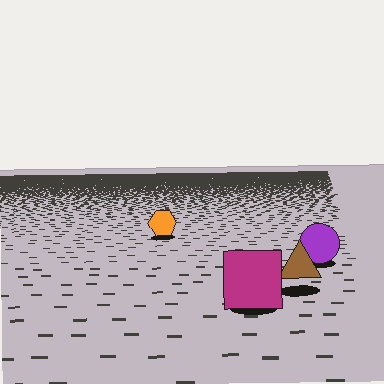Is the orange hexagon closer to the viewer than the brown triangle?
No. The brown triangle is closer — you can tell from the texture gradient: the ground texture is coarser near it.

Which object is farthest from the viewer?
The orange hexagon is farthest from the viewer. It appears smaller and the ground texture around it is denser.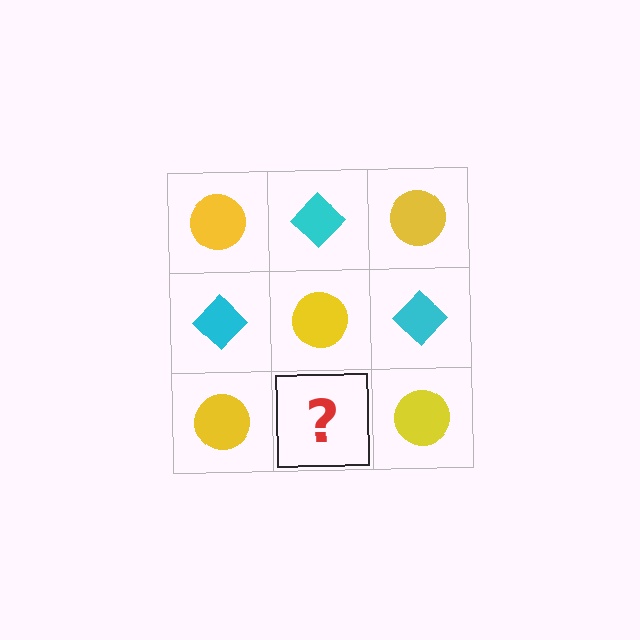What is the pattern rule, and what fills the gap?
The rule is that it alternates yellow circle and cyan diamond in a checkerboard pattern. The gap should be filled with a cyan diamond.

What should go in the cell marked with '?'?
The missing cell should contain a cyan diamond.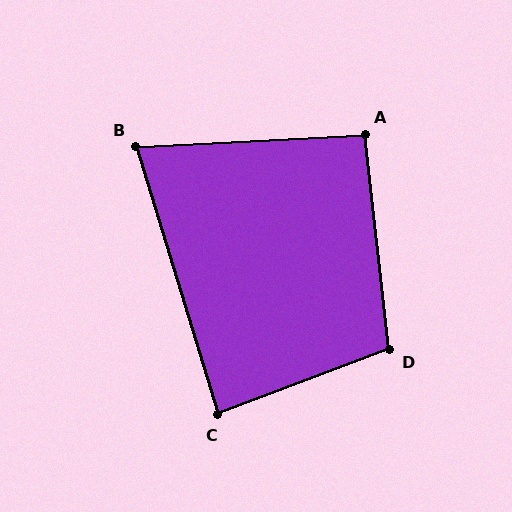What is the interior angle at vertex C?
Approximately 86 degrees (approximately right).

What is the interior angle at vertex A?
Approximately 94 degrees (approximately right).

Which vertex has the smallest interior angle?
B, at approximately 76 degrees.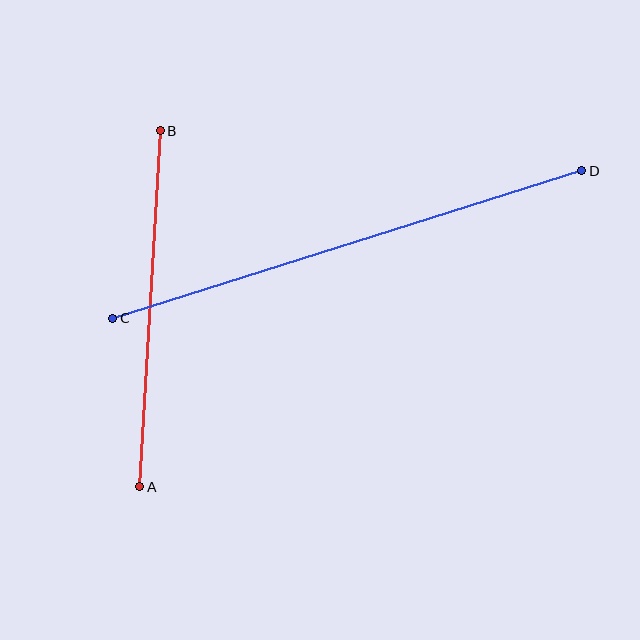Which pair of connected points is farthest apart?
Points C and D are farthest apart.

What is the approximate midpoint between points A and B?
The midpoint is at approximately (150, 309) pixels.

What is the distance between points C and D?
The distance is approximately 492 pixels.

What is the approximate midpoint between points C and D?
The midpoint is at approximately (347, 244) pixels.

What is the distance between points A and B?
The distance is approximately 357 pixels.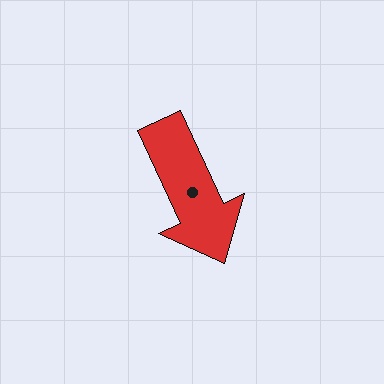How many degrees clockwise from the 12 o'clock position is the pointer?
Approximately 155 degrees.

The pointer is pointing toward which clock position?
Roughly 5 o'clock.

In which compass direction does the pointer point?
Southeast.